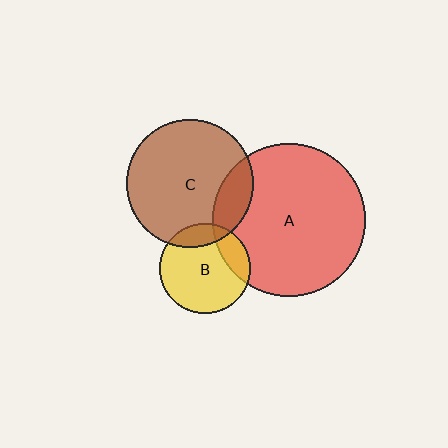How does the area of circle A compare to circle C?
Approximately 1.4 times.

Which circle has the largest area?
Circle A (red).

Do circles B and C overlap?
Yes.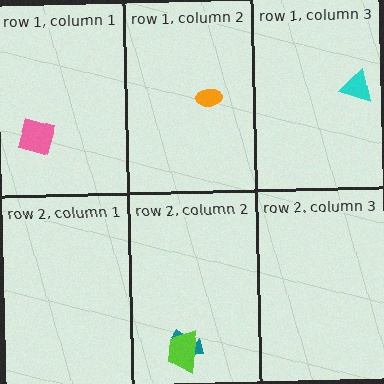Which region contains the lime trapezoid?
The row 2, column 2 region.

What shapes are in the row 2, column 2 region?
The teal arrow, the lime trapezoid.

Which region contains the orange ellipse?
The row 1, column 2 region.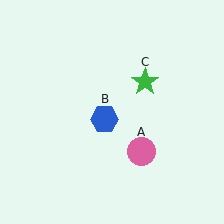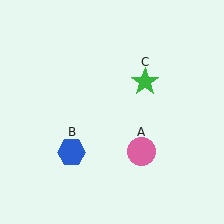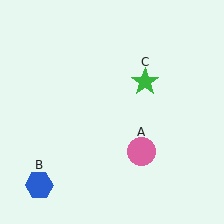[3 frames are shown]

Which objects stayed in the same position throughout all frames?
Pink circle (object A) and green star (object C) remained stationary.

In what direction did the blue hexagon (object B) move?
The blue hexagon (object B) moved down and to the left.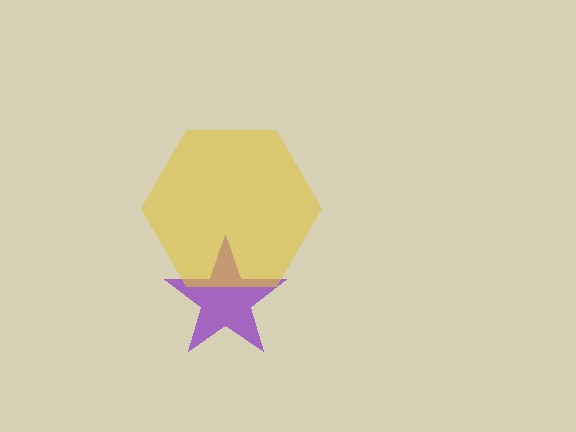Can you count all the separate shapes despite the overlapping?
Yes, there are 2 separate shapes.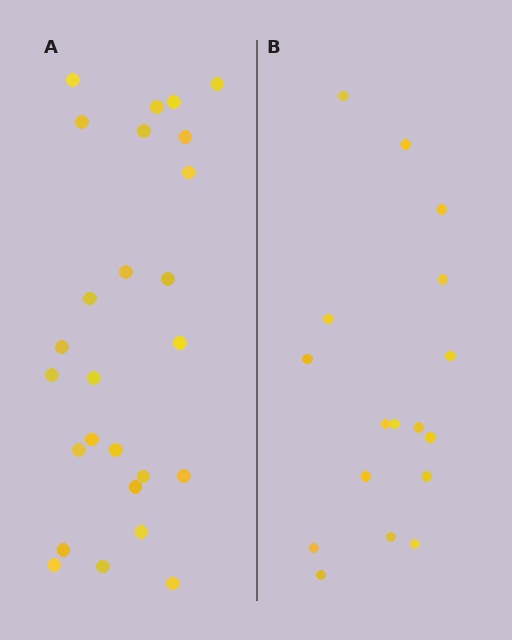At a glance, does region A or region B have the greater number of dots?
Region A (the left region) has more dots.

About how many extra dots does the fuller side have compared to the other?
Region A has roughly 8 or so more dots than region B.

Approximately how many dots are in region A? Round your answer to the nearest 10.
About 30 dots. (The exact count is 26, which rounds to 30.)